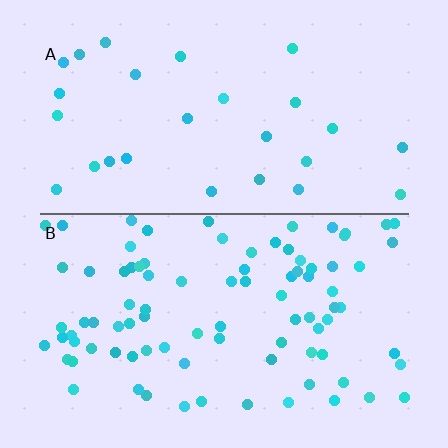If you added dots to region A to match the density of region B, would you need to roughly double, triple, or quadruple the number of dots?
Approximately triple.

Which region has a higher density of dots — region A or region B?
B (the bottom).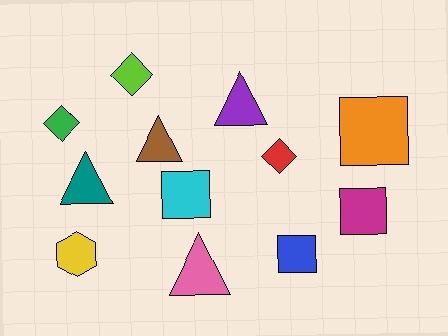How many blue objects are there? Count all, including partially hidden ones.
There is 1 blue object.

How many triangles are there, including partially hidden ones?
There are 4 triangles.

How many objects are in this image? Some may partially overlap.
There are 12 objects.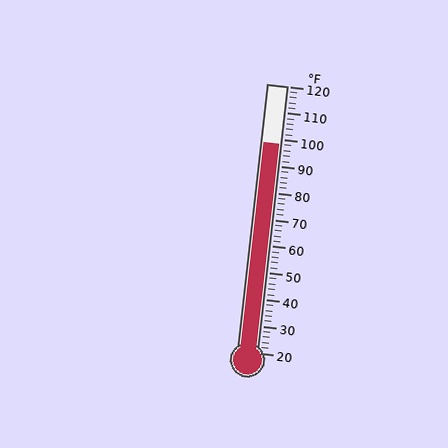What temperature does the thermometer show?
The thermometer shows approximately 98°F.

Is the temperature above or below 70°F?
The temperature is above 70°F.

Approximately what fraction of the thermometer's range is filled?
The thermometer is filled to approximately 80% of its range.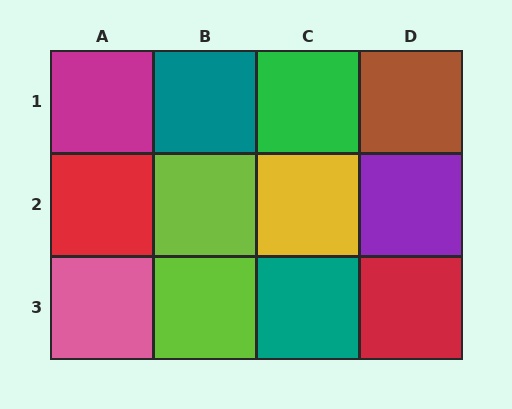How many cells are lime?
2 cells are lime.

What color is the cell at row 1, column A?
Magenta.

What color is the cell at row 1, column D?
Brown.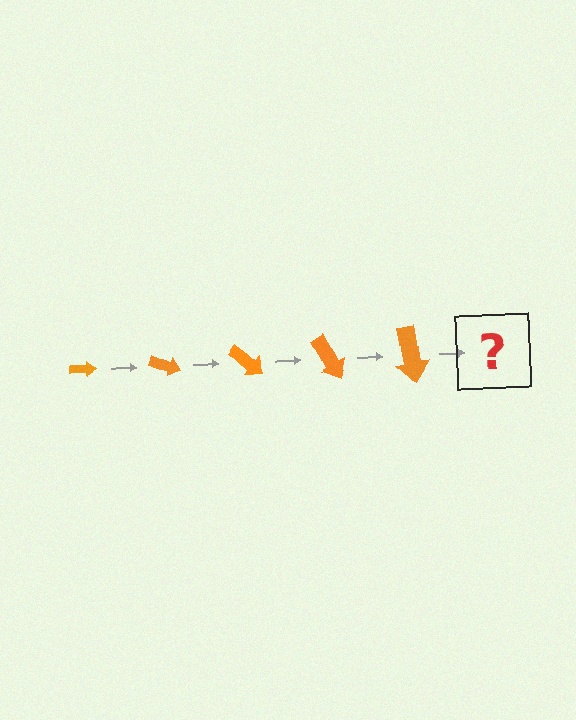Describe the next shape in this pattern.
It should be an arrow, larger than the previous one and rotated 100 degrees from the start.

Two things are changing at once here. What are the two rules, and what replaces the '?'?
The two rules are that the arrow grows larger each step and it rotates 20 degrees each step. The '?' should be an arrow, larger than the previous one and rotated 100 degrees from the start.